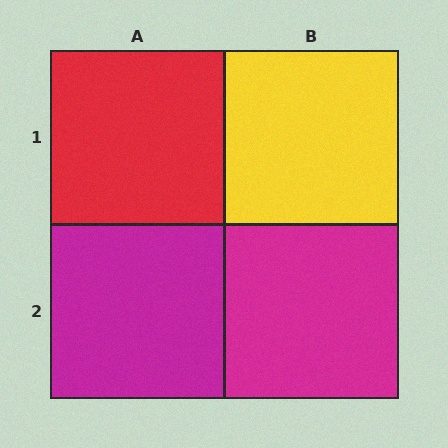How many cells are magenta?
2 cells are magenta.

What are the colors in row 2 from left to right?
Magenta, magenta.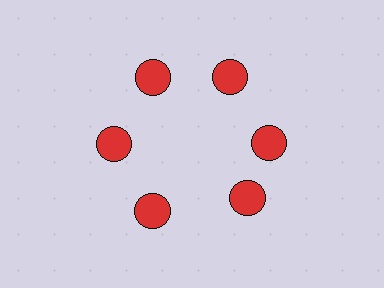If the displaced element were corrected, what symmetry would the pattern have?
It would have 6-fold rotational symmetry — the pattern would map onto itself every 60 degrees.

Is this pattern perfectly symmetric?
No. The 6 red circles are arranged in a ring, but one element near the 5 o'clock position is rotated out of alignment along the ring, breaking the 6-fold rotational symmetry.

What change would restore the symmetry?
The symmetry would be restored by rotating it back into even spacing with its neighbors so that all 6 circles sit at equal angles and equal distance from the center.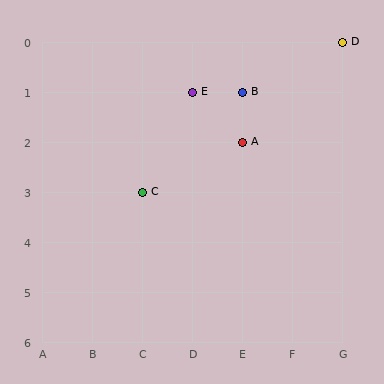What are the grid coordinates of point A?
Point A is at grid coordinates (E, 2).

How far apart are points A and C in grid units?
Points A and C are 2 columns and 1 row apart (about 2.2 grid units diagonally).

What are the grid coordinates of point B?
Point B is at grid coordinates (E, 1).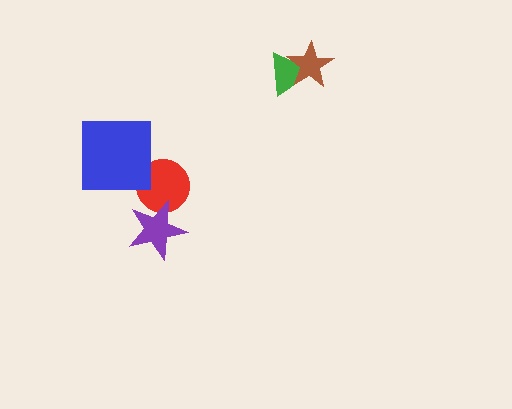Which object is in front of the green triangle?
The brown star is in front of the green triangle.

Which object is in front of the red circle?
The purple star is in front of the red circle.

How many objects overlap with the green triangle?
1 object overlaps with the green triangle.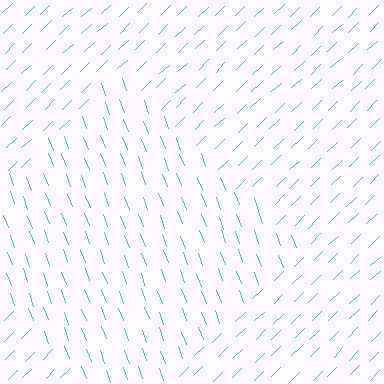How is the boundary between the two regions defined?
The boundary is defined purely by a change in line orientation (approximately 66 degrees difference). All lines are the same color and thickness.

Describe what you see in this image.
The image is filled with small cyan line segments. A diamond region in the image has lines oriented differently from the surrounding lines, creating a visible texture boundary.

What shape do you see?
I see a diamond.